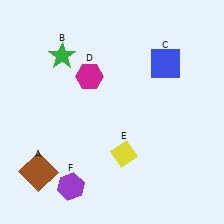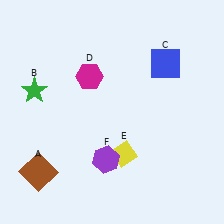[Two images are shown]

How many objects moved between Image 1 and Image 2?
2 objects moved between the two images.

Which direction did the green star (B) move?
The green star (B) moved down.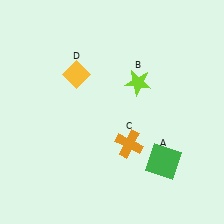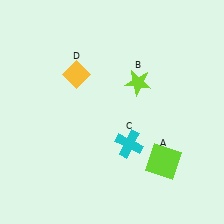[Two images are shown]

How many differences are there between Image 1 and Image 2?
There are 2 differences between the two images.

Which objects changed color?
A changed from green to lime. C changed from orange to cyan.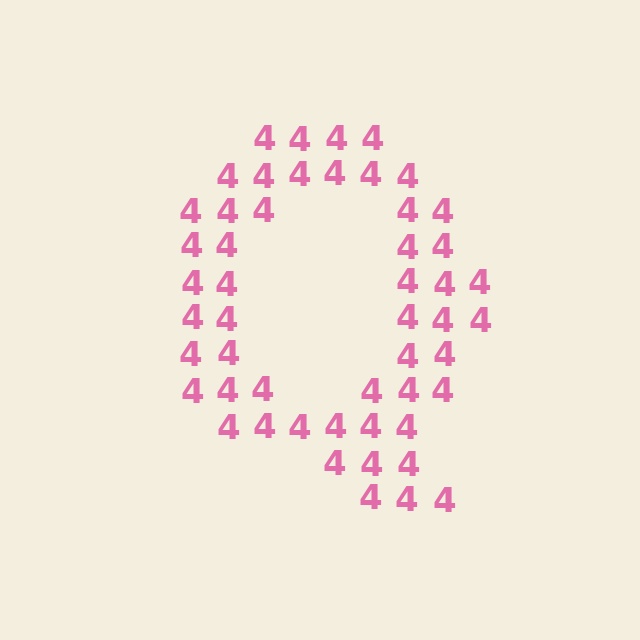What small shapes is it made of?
It is made of small digit 4's.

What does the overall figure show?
The overall figure shows the letter Q.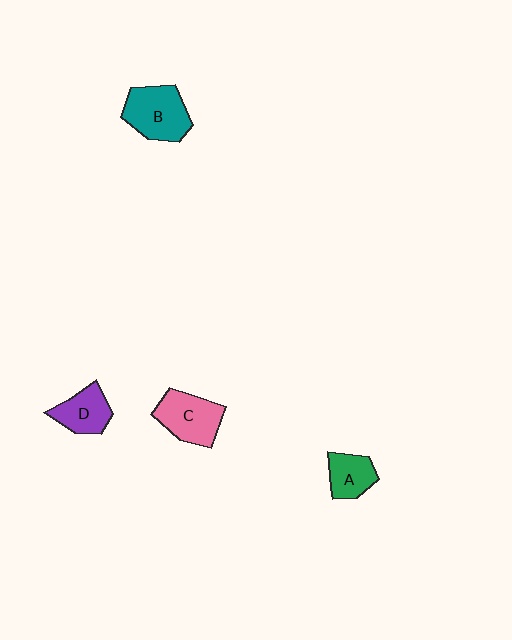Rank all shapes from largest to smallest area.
From largest to smallest: B (teal), C (pink), D (purple), A (green).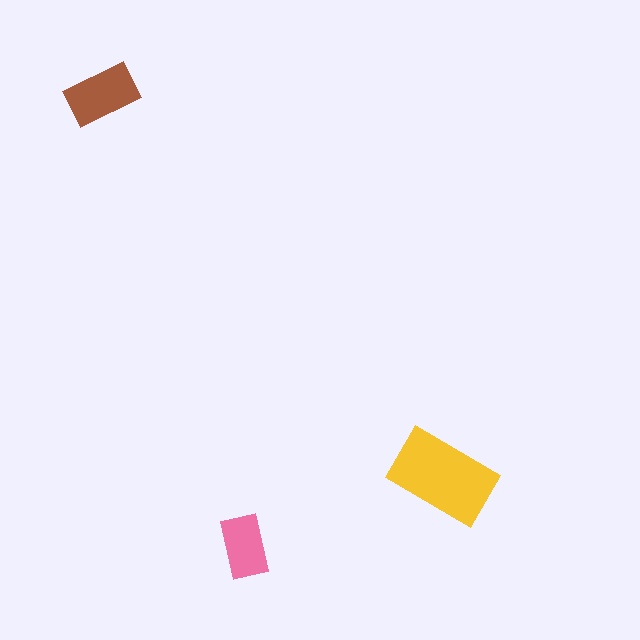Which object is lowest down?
The pink rectangle is bottommost.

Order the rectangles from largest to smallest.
the yellow one, the brown one, the pink one.